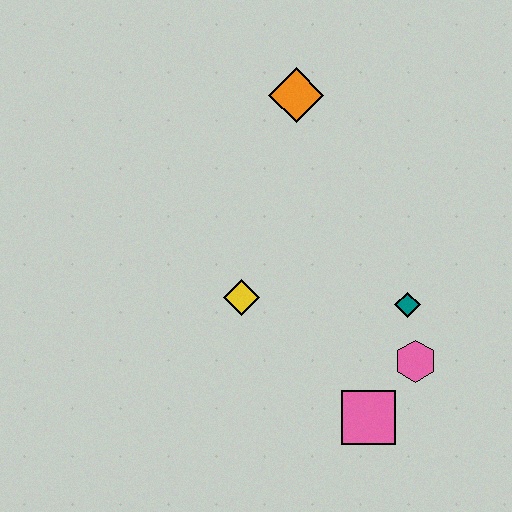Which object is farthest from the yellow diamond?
The orange diamond is farthest from the yellow diamond.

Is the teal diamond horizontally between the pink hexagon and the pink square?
Yes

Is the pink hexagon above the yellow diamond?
No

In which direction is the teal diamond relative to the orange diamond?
The teal diamond is below the orange diamond.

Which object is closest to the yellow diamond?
The teal diamond is closest to the yellow diamond.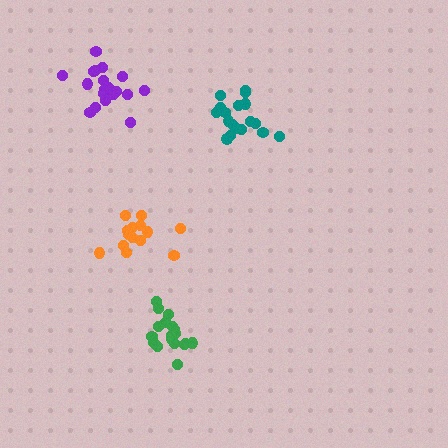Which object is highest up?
The purple cluster is topmost.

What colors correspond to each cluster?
The clusters are colored: orange, purple, teal, green.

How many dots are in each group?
Group 1: 14 dots, Group 2: 20 dots, Group 3: 20 dots, Group 4: 18 dots (72 total).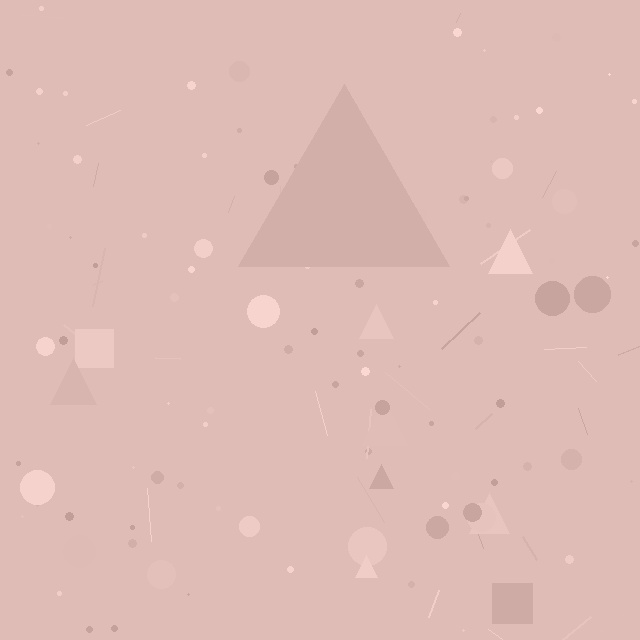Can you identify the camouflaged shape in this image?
The camouflaged shape is a triangle.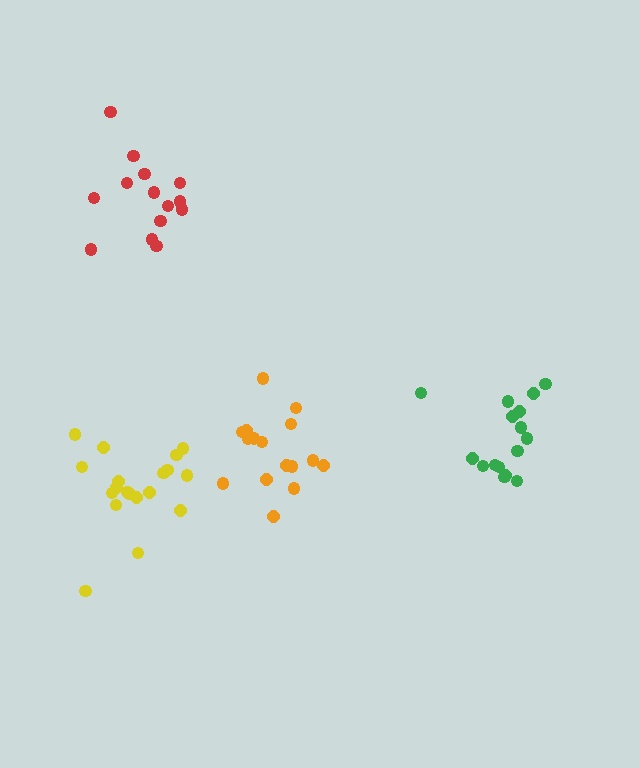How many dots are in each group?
Group 1: 16 dots, Group 2: 16 dots, Group 3: 14 dots, Group 4: 19 dots (65 total).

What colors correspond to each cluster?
The clusters are colored: orange, green, red, yellow.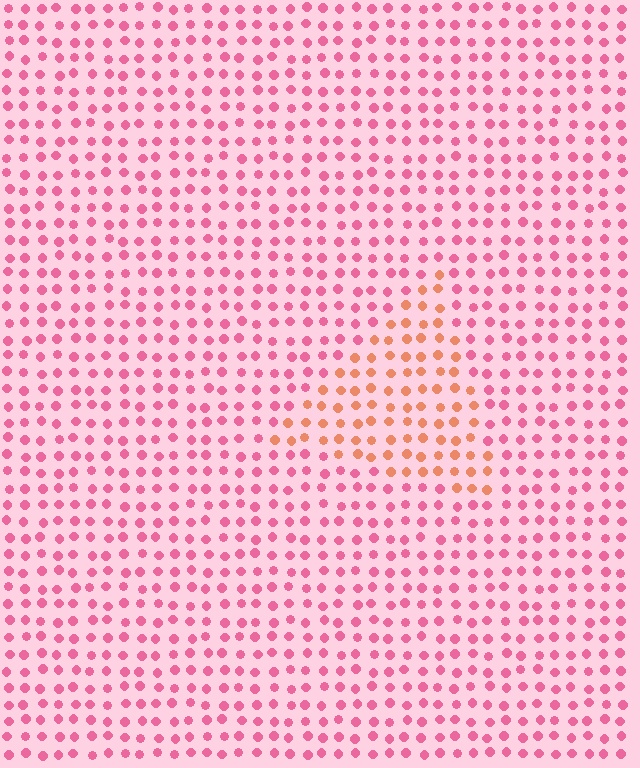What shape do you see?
I see a triangle.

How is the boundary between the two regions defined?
The boundary is defined purely by a slight shift in hue (about 39 degrees). Spacing, size, and orientation are identical on both sides.